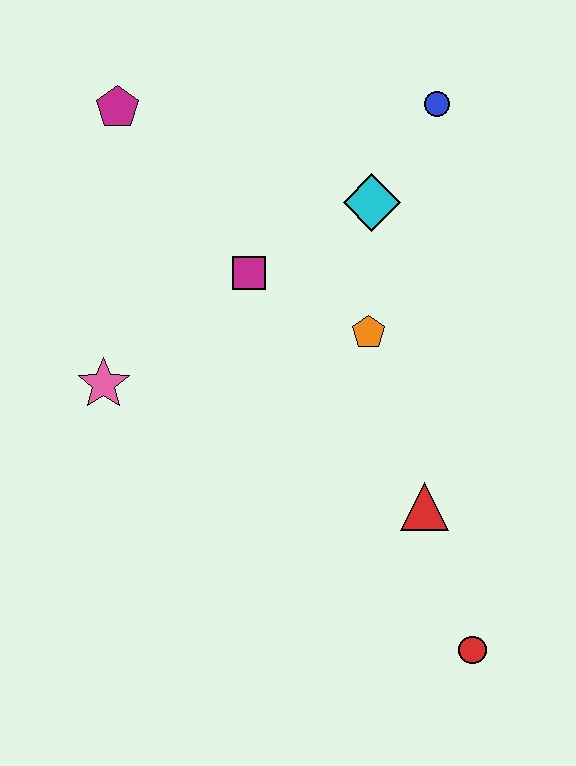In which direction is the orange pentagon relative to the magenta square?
The orange pentagon is to the right of the magenta square.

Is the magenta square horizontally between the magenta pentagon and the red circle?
Yes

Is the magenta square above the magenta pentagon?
No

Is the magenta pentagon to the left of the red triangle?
Yes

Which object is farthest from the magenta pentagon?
The red circle is farthest from the magenta pentagon.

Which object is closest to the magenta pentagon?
The magenta square is closest to the magenta pentagon.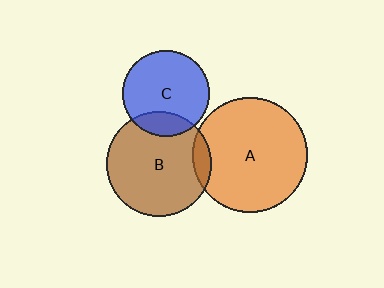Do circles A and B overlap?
Yes.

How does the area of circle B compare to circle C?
Approximately 1.5 times.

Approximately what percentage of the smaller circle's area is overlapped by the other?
Approximately 10%.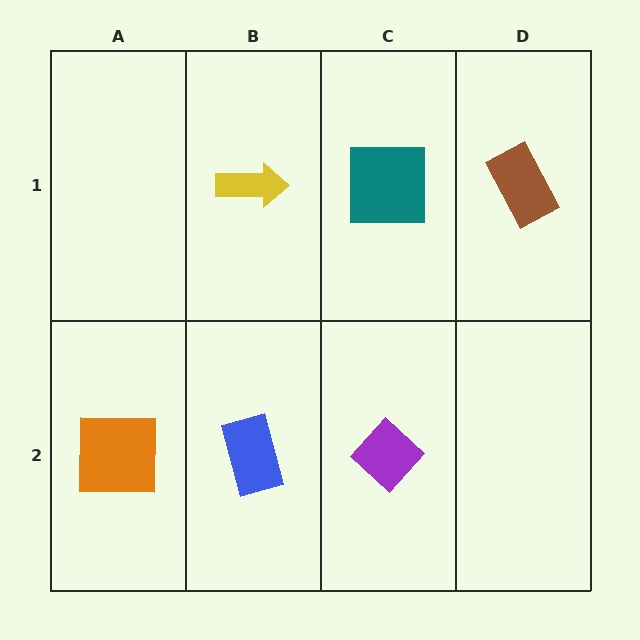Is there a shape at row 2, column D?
No, that cell is empty.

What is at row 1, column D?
A brown rectangle.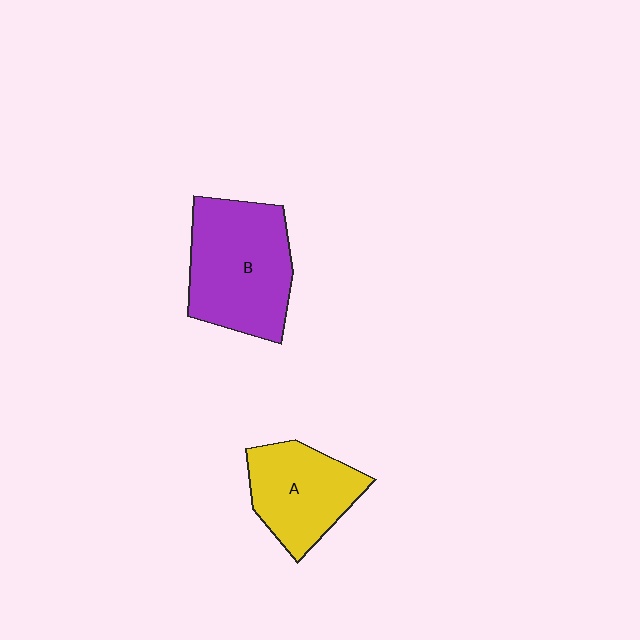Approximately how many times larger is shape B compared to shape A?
Approximately 1.4 times.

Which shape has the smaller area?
Shape A (yellow).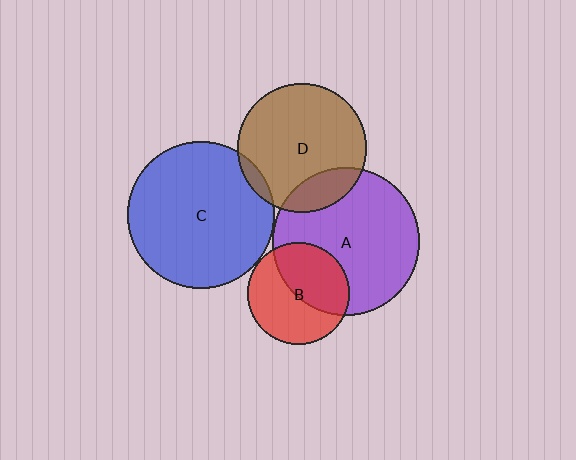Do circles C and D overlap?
Yes.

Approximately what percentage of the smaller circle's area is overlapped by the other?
Approximately 5%.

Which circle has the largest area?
Circle A (purple).